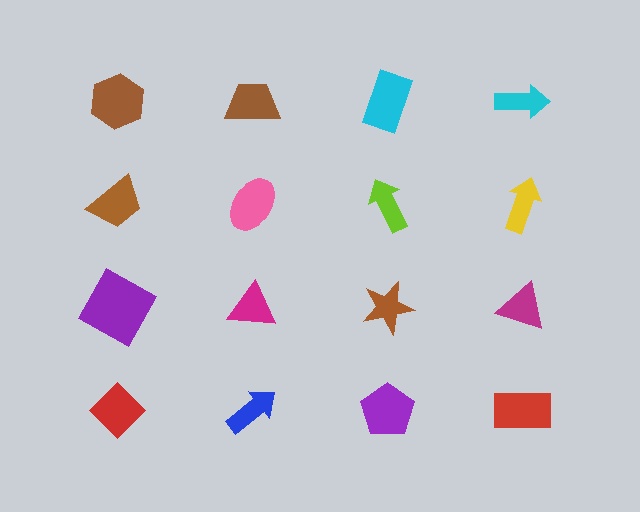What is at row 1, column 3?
A cyan rectangle.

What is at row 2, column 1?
A brown trapezoid.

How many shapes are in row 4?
4 shapes.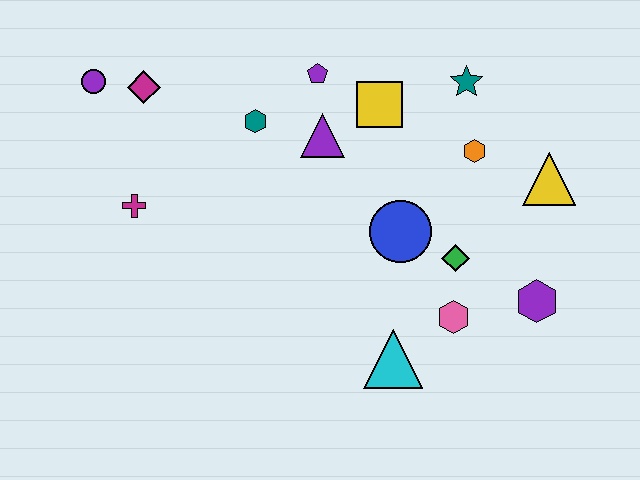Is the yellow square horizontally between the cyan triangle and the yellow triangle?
No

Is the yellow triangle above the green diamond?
Yes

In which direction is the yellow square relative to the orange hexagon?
The yellow square is to the left of the orange hexagon.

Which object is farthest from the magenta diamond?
The purple hexagon is farthest from the magenta diamond.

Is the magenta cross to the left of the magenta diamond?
Yes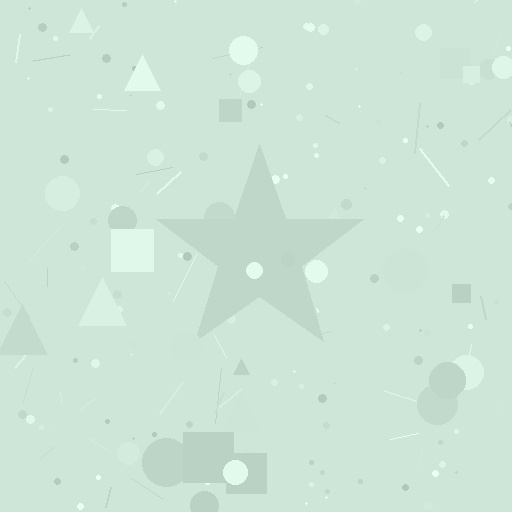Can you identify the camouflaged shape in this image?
The camouflaged shape is a star.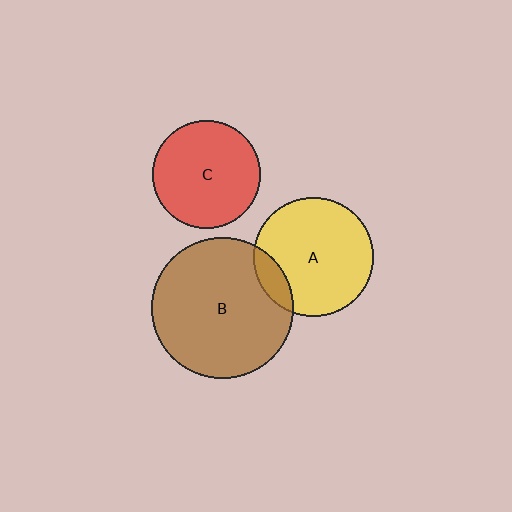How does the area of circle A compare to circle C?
Approximately 1.2 times.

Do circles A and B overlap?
Yes.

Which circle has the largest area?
Circle B (brown).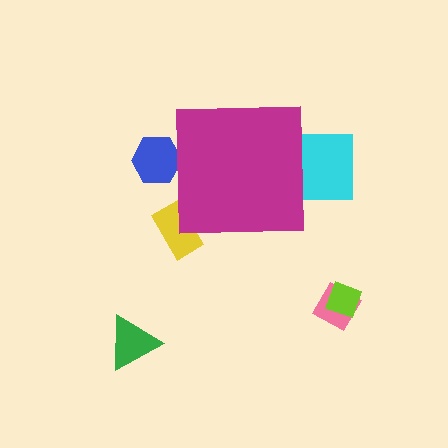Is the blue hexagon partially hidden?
Yes, the blue hexagon is partially hidden behind the magenta square.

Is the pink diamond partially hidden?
No, the pink diamond is fully visible.